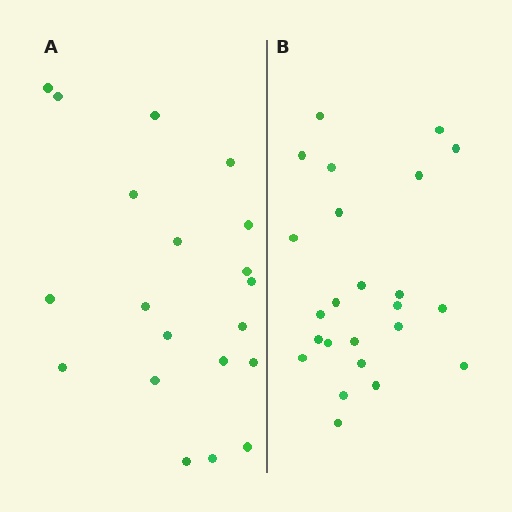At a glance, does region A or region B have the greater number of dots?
Region B (the right region) has more dots.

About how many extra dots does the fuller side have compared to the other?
Region B has about 4 more dots than region A.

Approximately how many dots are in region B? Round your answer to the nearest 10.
About 20 dots. (The exact count is 24, which rounds to 20.)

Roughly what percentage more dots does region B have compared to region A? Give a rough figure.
About 20% more.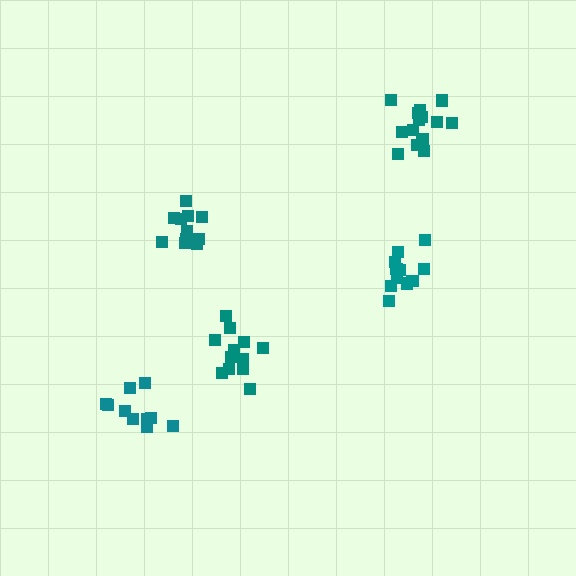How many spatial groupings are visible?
There are 5 spatial groupings.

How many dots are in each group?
Group 1: 11 dots, Group 2: 15 dots, Group 3: 12 dots, Group 4: 10 dots, Group 5: 12 dots (60 total).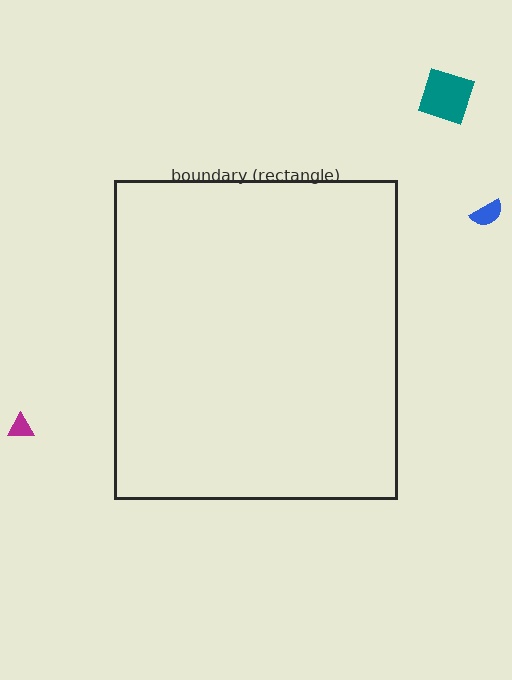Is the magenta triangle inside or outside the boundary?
Outside.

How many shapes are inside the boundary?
0 inside, 3 outside.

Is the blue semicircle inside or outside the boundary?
Outside.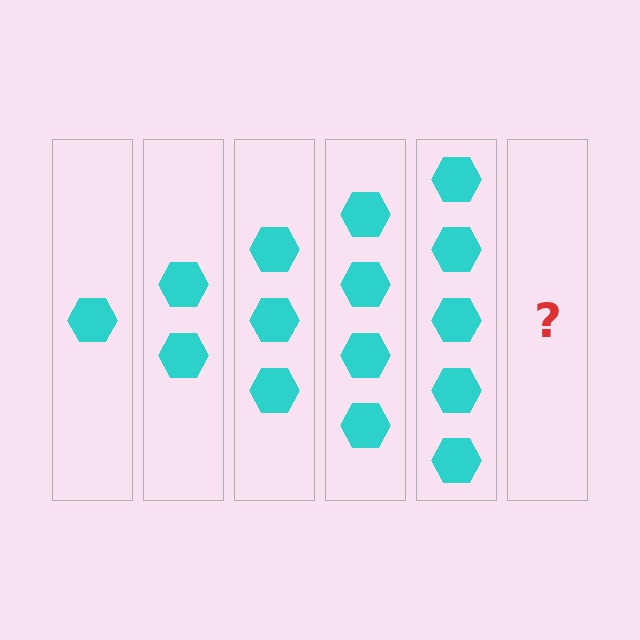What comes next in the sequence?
The next element should be 6 hexagons.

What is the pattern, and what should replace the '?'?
The pattern is that each step adds one more hexagon. The '?' should be 6 hexagons.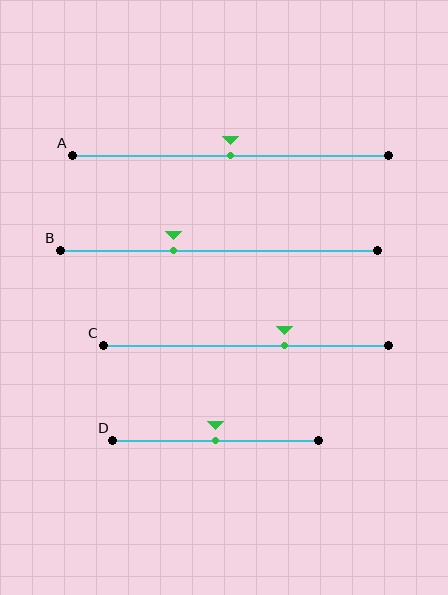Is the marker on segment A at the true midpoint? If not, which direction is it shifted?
Yes, the marker on segment A is at the true midpoint.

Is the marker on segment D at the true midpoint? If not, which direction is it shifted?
Yes, the marker on segment D is at the true midpoint.